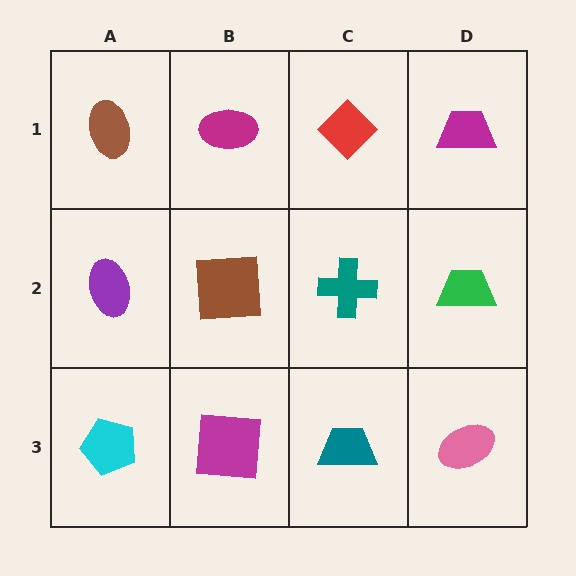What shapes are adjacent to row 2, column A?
A brown ellipse (row 1, column A), a cyan pentagon (row 3, column A), a brown square (row 2, column B).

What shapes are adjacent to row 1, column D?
A green trapezoid (row 2, column D), a red diamond (row 1, column C).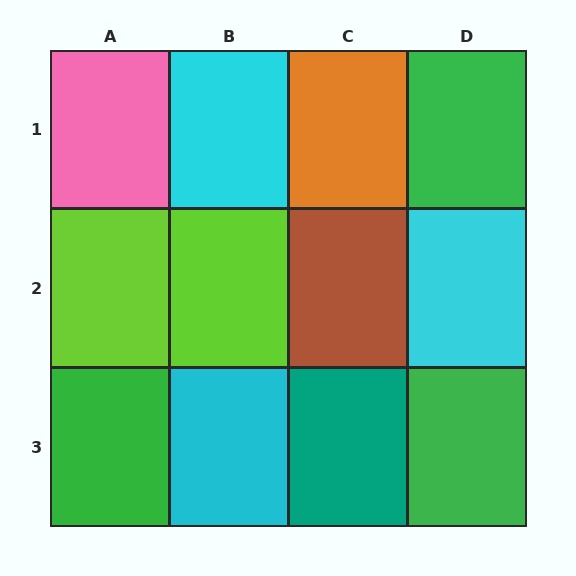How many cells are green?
3 cells are green.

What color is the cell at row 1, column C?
Orange.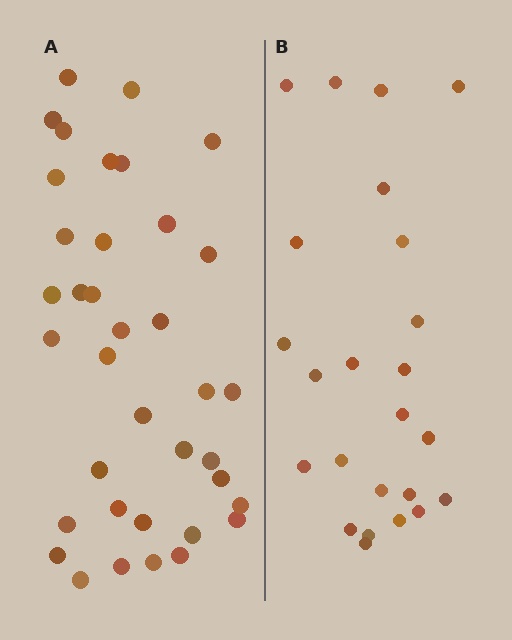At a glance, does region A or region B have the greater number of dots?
Region A (the left region) has more dots.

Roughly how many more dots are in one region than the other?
Region A has approximately 15 more dots than region B.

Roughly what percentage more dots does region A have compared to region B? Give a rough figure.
About 55% more.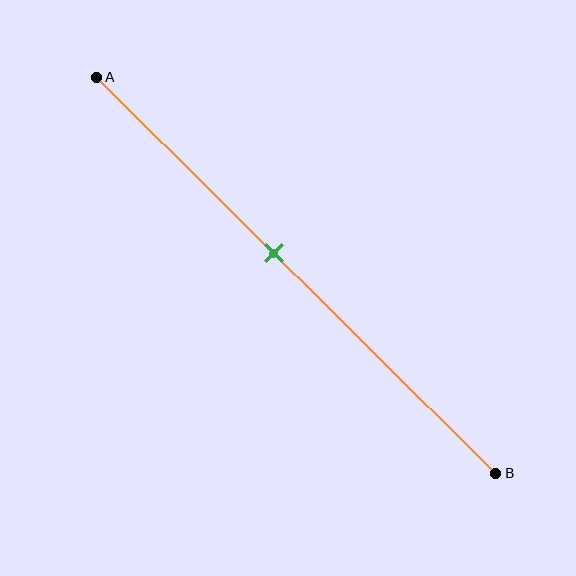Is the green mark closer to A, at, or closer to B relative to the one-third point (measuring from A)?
The green mark is closer to point B than the one-third point of segment AB.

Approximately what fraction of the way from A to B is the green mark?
The green mark is approximately 45% of the way from A to B.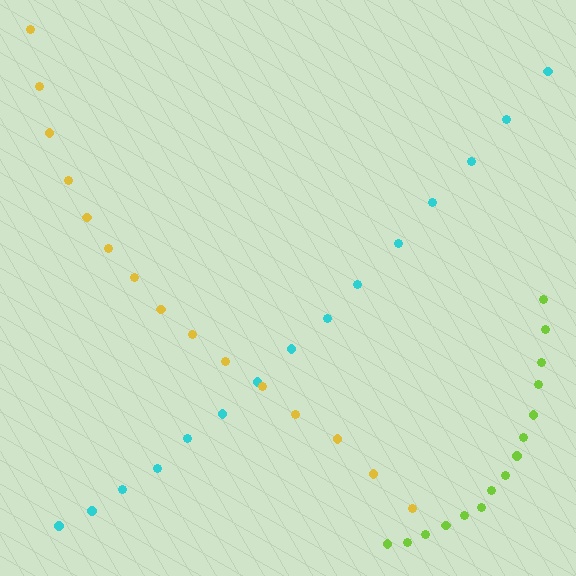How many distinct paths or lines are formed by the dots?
There are 3 distinct paths.